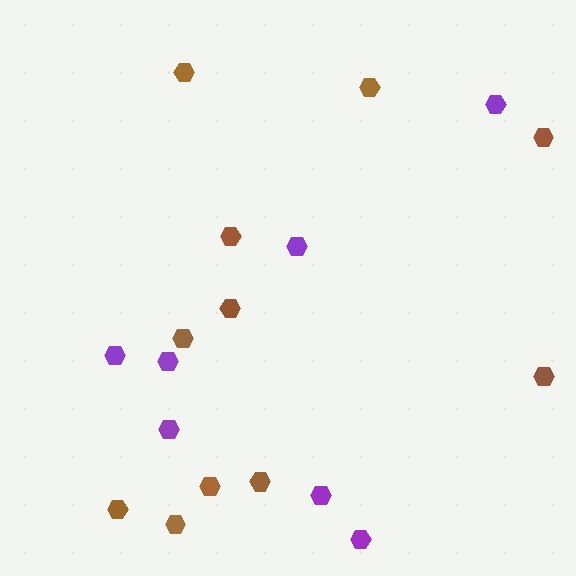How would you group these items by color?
There are 2 groups: one group of brown hexagons (11) and one group of purple hexagons (7).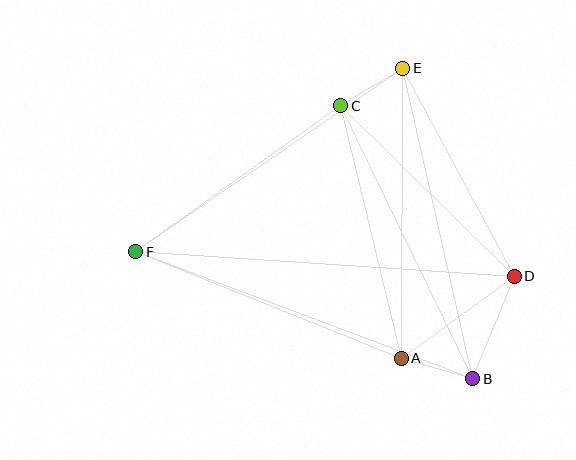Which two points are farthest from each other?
Points D and F are farthest from each other.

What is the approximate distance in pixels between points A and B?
The distance between A and B is approximately 75 pixels.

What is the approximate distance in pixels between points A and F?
The distance between A and F is approximately 286 pixels.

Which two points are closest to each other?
Points C and E are closest to each other.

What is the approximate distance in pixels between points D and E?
The distance between D and E is approximately 236 pixels.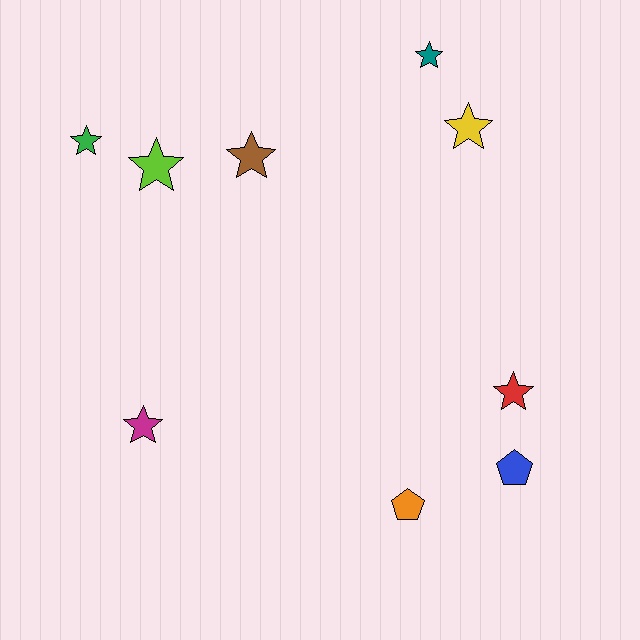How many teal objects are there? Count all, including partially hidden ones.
There is 1 teal object.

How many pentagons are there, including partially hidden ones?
There are 2 pentagons.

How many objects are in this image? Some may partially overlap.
There are 9 objects.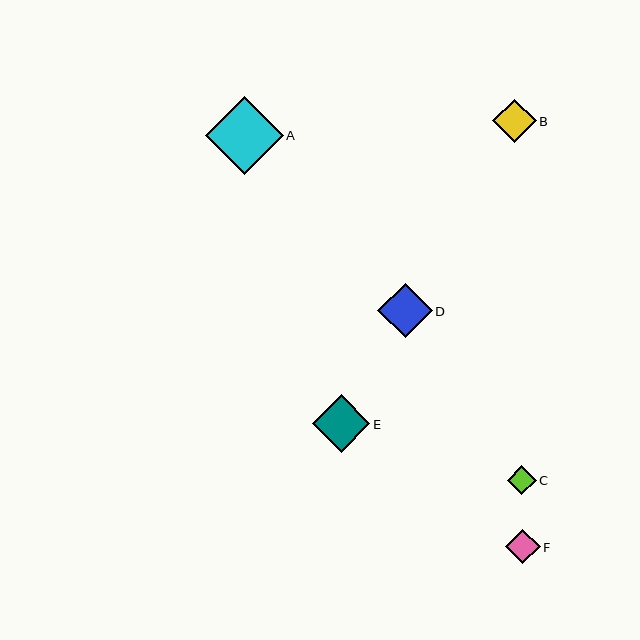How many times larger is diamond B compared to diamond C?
Diamond B is approximately 1.5 times the size of diamond C.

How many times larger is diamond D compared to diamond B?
Diamond D is approximately 1.3 times the size of diamond B.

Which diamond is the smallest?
Diamond C is the smallest with a size of approximately 29 pixels.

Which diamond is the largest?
Diamond A is the largest with a size of approximately 78 pixels.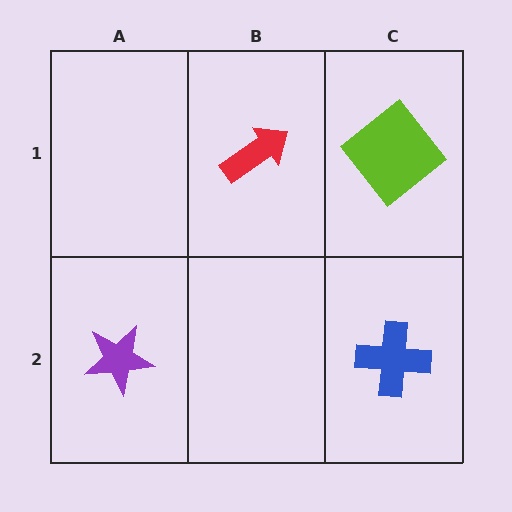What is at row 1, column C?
A lime diamond.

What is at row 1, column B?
A red arrow.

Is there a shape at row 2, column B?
No, that cell is empty.